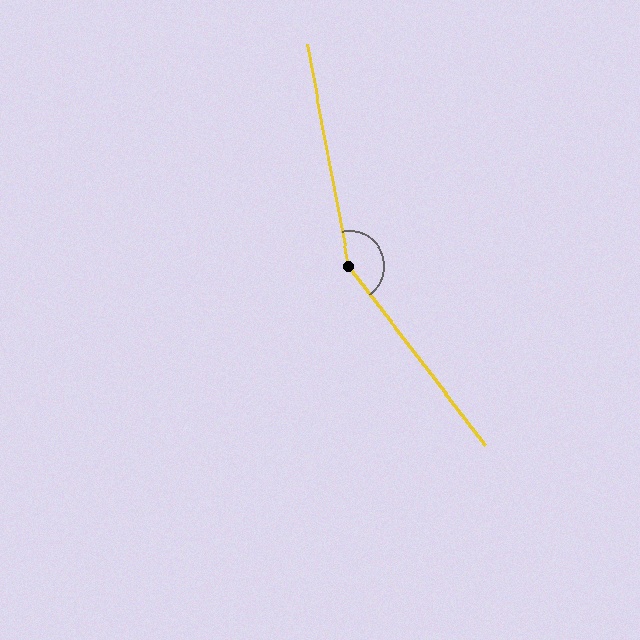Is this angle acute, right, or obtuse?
It is obtuse.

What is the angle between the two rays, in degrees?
Approximately 153 degrees.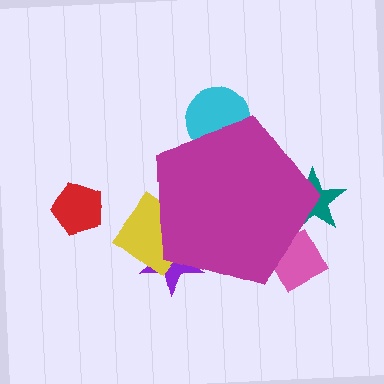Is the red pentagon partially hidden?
No, the red pentagon is fully visible.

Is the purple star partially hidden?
Yes, the purple star is partially hidden behind the magenta pentagon.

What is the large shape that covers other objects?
A magenta pentagon.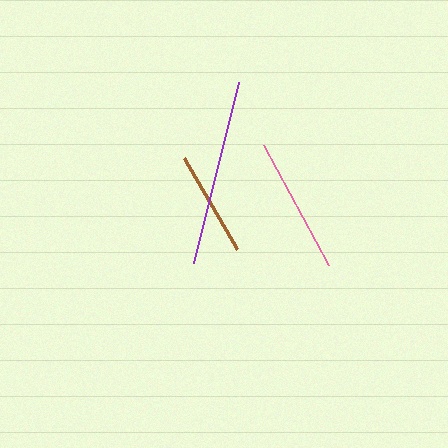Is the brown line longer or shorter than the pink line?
The pink line is longer than the brown line.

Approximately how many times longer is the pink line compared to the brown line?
The pink line is approximately 1.3 times the length of the brown line.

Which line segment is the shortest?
The brown line is the shortest at approximately 105 pixels.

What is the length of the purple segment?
The purple segment is approximately 187 pixels long.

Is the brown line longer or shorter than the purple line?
The purple line is longer than the brown line.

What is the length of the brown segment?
The brown segment is approximately 105 pixels long.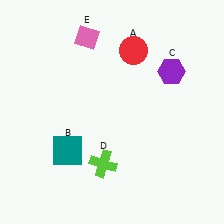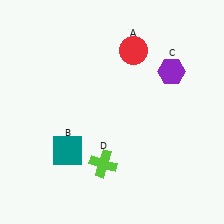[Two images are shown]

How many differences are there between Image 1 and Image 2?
There is 1 difference between the two images.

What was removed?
The pink diamond (E) was removed in Image 2.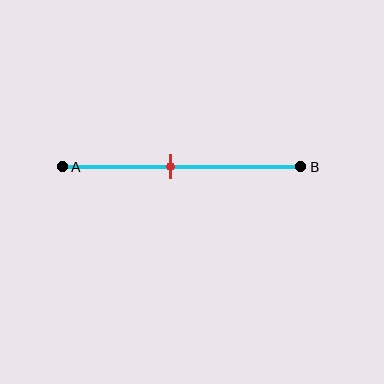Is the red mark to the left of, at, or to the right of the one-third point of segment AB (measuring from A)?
The red mark is to the right of the one-third point of segment AB.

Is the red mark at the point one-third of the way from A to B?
No, the mark is at about 45% from A, not at the 33% one-third point.